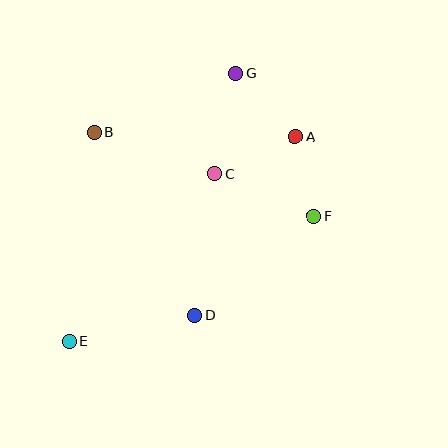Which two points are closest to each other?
Points A and F are closest to each other.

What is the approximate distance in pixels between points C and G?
The distance between C and G is approximately 102 pixels.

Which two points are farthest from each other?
Points E and G are farthest from each other.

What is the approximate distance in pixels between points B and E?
The distance between B and E is approximately 210 pixels.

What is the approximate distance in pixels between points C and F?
The distance between C and F is approximately 107 pixels.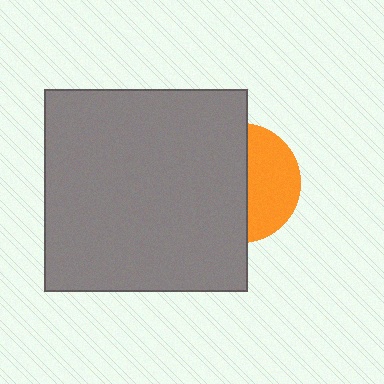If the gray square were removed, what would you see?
You would see the complete orange circle.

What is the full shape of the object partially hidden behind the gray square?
The partially hidden object is an orange circle.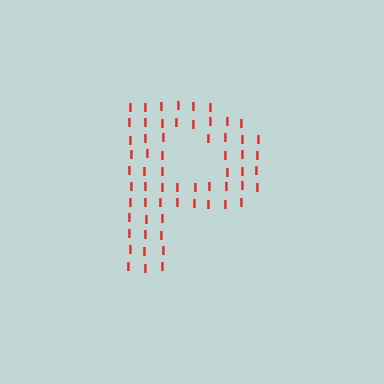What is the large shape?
The large shape is the letter P.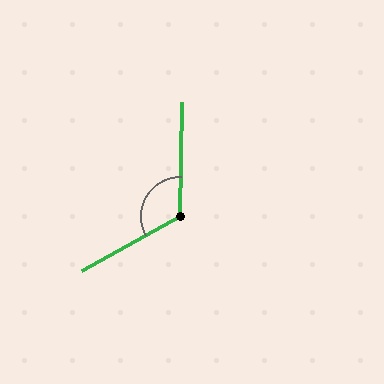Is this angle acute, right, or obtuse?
It is obtuse.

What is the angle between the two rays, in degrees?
Approximately 120 degrees.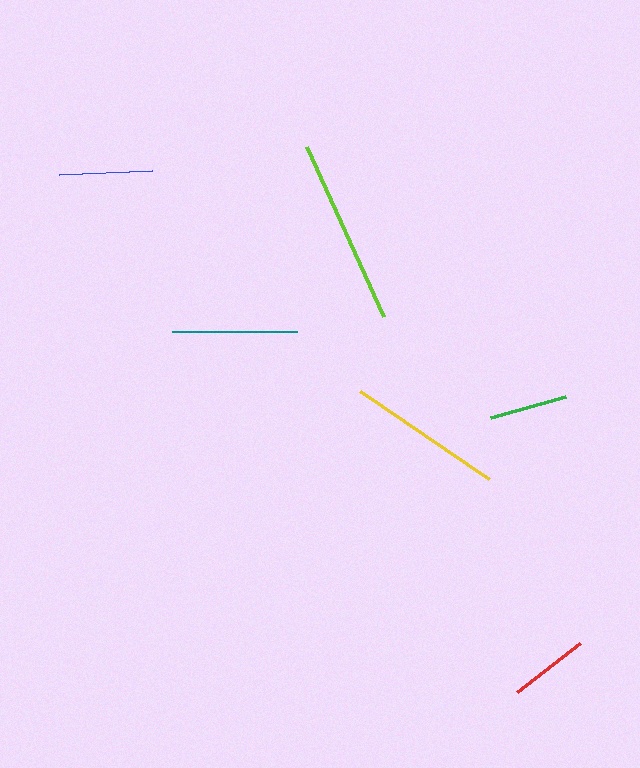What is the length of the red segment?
The red segment is approximately 80 pixels long.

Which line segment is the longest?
The lime line is the longest at approximately 187 pixels.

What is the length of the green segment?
The green segment is approximately 78 pixels long.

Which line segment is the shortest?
The green line is the shortest at approximately 78 pixels.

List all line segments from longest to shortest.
From longest to shortest: lime, yellow, teal, blue, red, green.